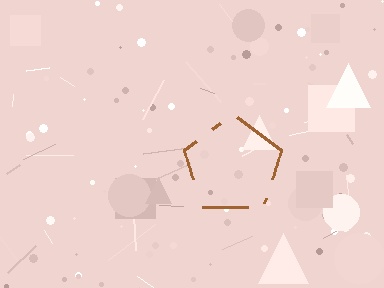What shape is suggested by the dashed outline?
The dashed outline suggests a pentagon.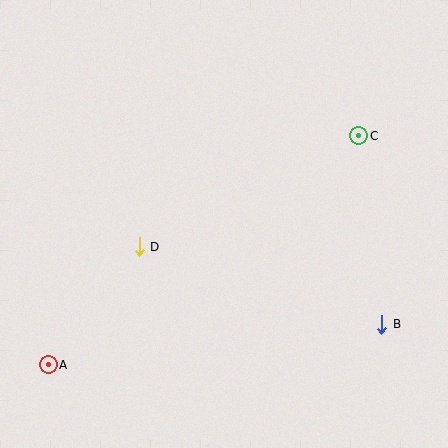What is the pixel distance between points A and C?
The distance between A and C is 386 pixels.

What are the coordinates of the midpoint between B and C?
The midpoint between B and C is at (370, 230).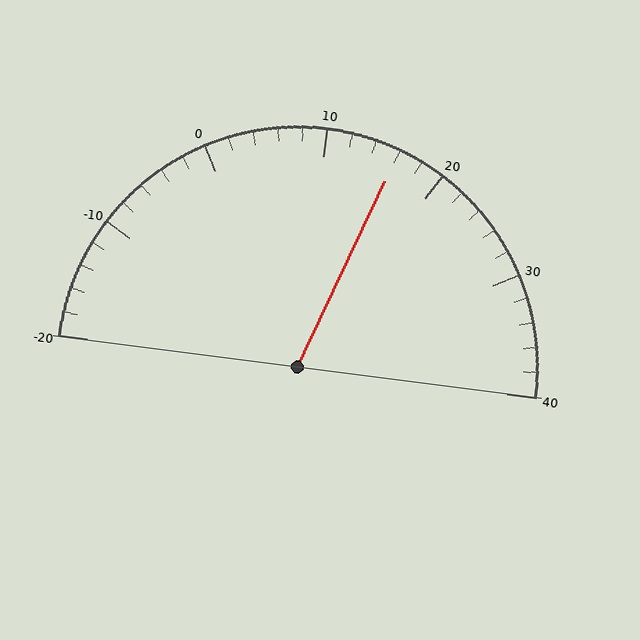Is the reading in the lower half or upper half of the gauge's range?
The reading is in the upper half of the range (-20 to 40).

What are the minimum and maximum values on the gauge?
The gauge ranges from -20 to 40.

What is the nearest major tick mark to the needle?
The nearest major tick mark is 20.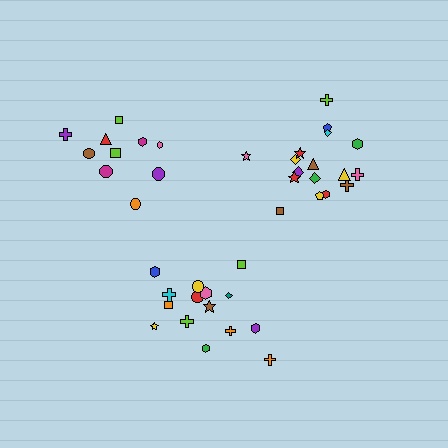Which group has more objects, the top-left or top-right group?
The top-right group.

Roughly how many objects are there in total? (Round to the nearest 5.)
Roughly 45 objects in total.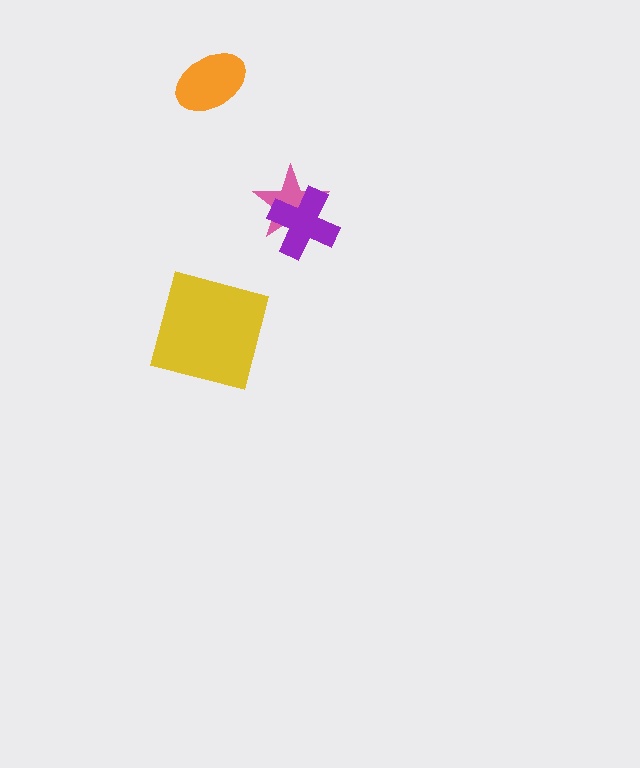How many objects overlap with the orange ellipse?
0 objects overlap with the orange ellipse.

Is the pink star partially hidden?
Yes, it is partially covered by another shape.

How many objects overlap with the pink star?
1 object overlaps with the pink star.